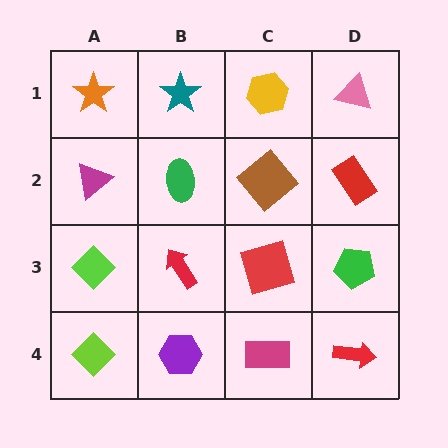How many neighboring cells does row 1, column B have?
3.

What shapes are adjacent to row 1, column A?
A magenta triangle (row 2, column A), a teal star (row 1, column B).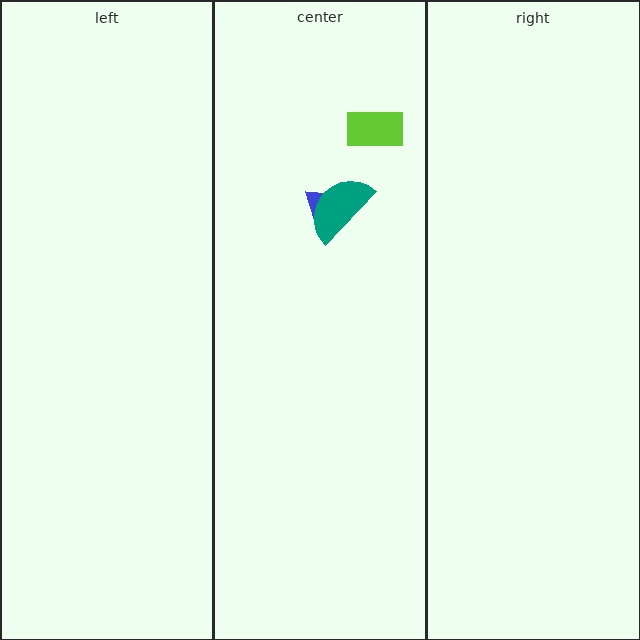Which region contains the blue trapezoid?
The center region.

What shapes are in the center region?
The lime rectangle, the blue trapezoid, the teal semicircle.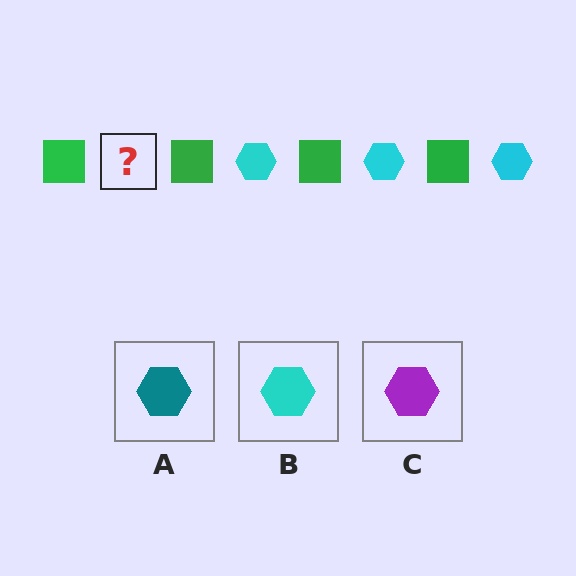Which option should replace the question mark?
Option B.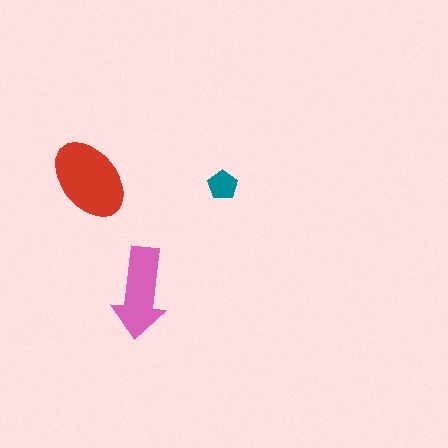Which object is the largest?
The red ellipse.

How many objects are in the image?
There are 3 objects in the image.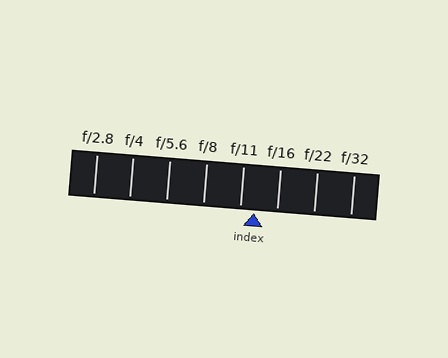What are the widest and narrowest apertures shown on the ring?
The widest aperture shown is f/2.8 and the narrowest is f/32.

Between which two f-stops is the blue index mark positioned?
The index mark is between f/11 and f/16.